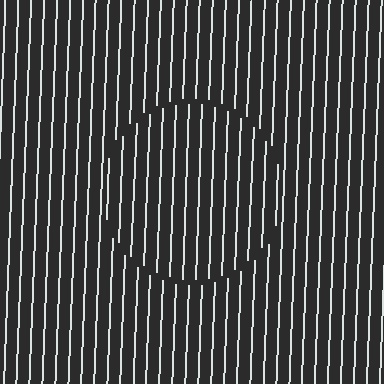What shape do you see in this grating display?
An illusory circle. The interior of the shape contains the same grating, shifted by half a period — the contour is defined by the phase discontinuity where line-ends from the inner and outer gratings abut.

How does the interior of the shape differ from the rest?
The interior of the shape contains the same grating, shifted by half a period — the contour is defined by the phase discontinuity where line-ends from the inner and outer gratings abut.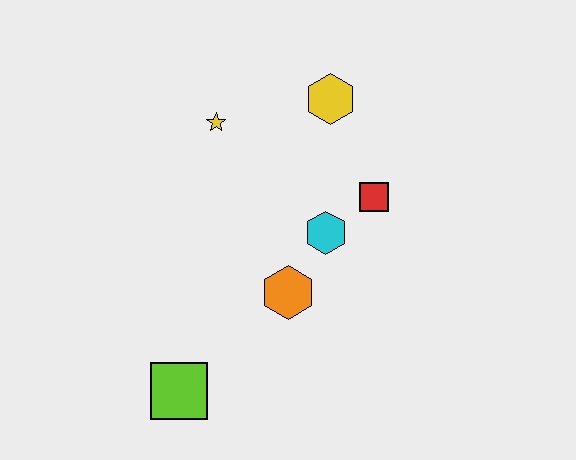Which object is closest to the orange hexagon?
The cyan hexagon is closest to the orange hexagon.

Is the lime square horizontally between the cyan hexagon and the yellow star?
No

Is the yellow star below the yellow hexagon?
Yes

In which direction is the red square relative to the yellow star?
The red square is to the right of the yellow star.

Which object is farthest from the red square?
The lime square is farthest from the red square.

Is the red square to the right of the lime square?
Yes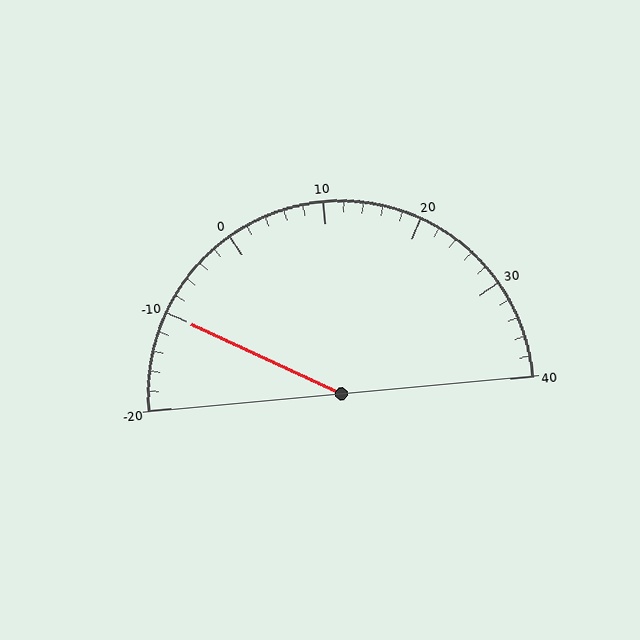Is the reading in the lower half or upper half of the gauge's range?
The reading is in the lower half of the range (-20 to 40).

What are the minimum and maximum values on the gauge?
The gauge ranges from -20 to 40.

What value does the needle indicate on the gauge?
The needle indicates approximately -10.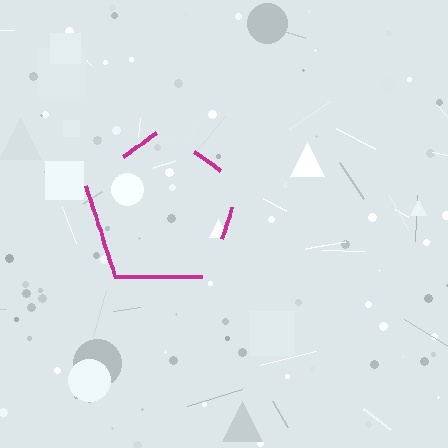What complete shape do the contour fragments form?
The contour fragments form a pentagon.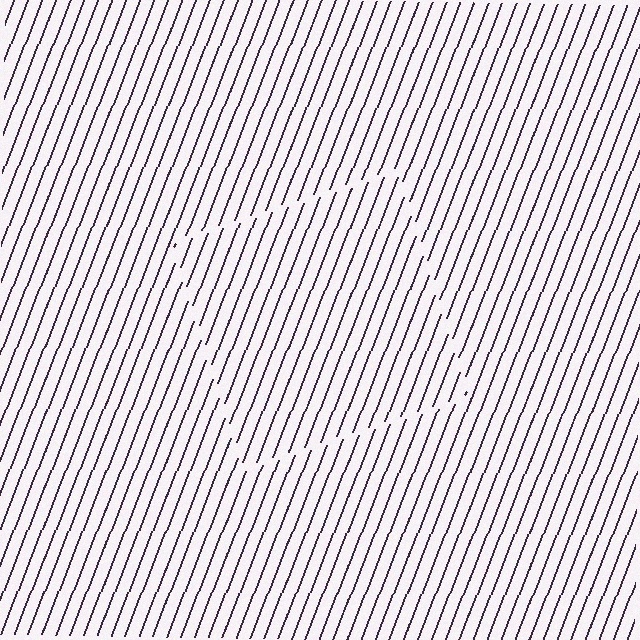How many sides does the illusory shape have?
4 sides — the line-ends trace a square.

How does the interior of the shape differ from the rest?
The interior of the shape contains the same grating, shifted by half a period — the contour is defined by the phase discontinuity where line-ends from the inner and outer gratings abut.